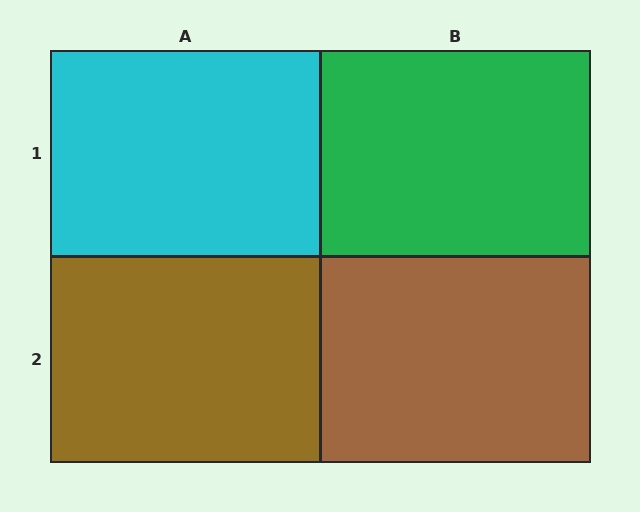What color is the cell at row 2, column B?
Brown.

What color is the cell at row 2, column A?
Brown.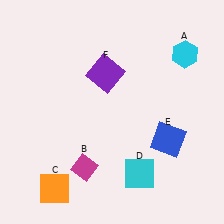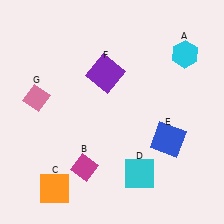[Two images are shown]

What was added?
A pink diamond (G) was added in Image 2.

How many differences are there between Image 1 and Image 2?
There is 1 difference between the two images.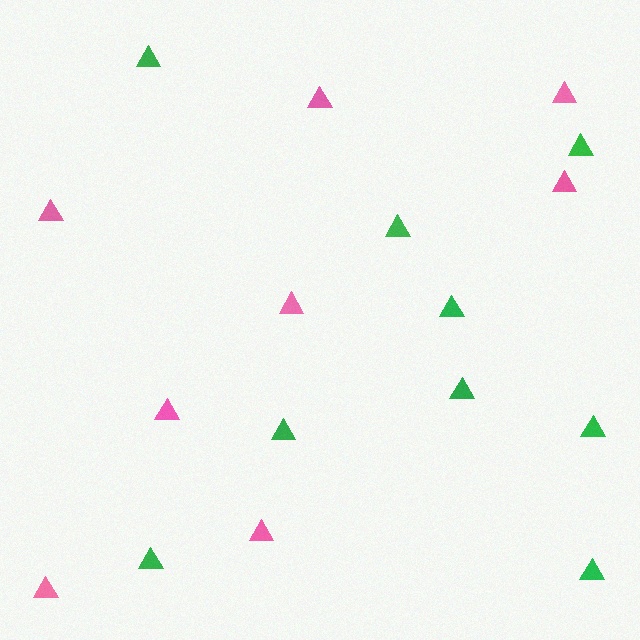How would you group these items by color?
There are 2 groups: one group of pink triangles (8) and one group of green triangles (9).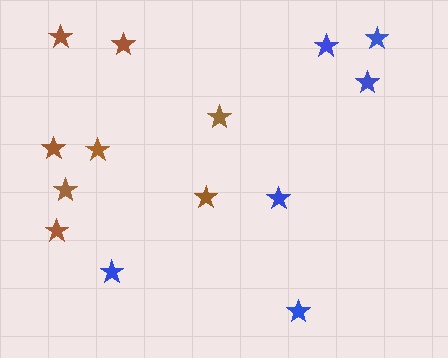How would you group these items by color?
There are 2 groups: one group of brown stars (8) and one group of blue stars (6).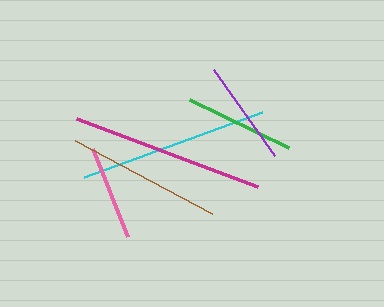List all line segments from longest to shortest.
From longest to shortest: magenta, cyan, brown, green, purple, pink.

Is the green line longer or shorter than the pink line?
The green line is longer than the pink line.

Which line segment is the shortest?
The pink line is the shortest at approximately 95 pixels.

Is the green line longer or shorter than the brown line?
The brown line is longer than the green line.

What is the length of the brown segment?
The brown segment is approximately 155 pixels long.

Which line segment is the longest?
The magenta line is the longest at approximately 194 pixels.